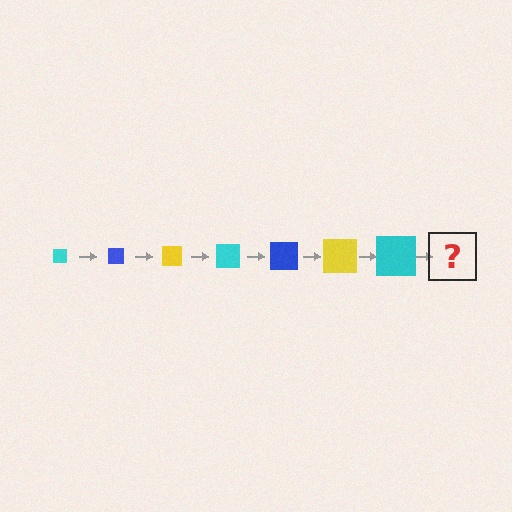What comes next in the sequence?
The next element should be a blue square, larger than the previous one.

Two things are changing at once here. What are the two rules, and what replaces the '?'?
The two rules are that the square grows larger each step and the color cycles through cyan, blue, and yellow. The '?' should be a blue square, larger than the previous one.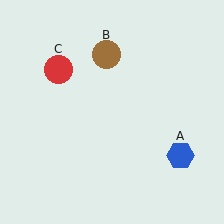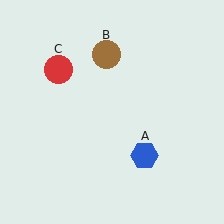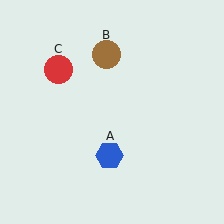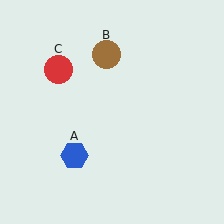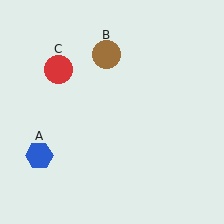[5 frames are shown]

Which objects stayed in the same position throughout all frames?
Brown circle (object B) and red circle (object C) remained stationary.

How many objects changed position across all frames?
1 object changed position: blue hexagon (object A).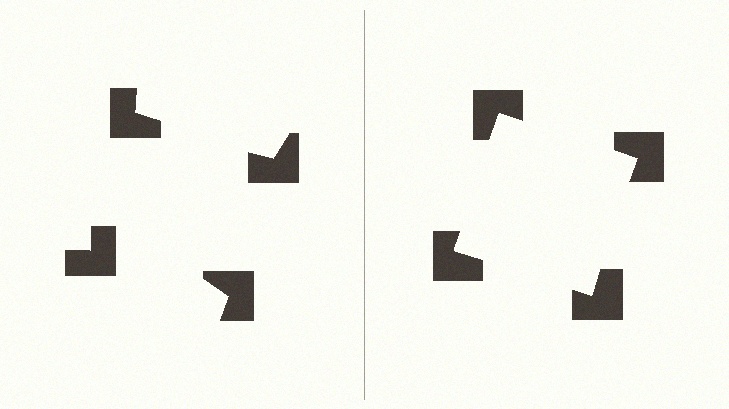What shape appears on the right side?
An illusory square.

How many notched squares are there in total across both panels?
8 — 4 on each side.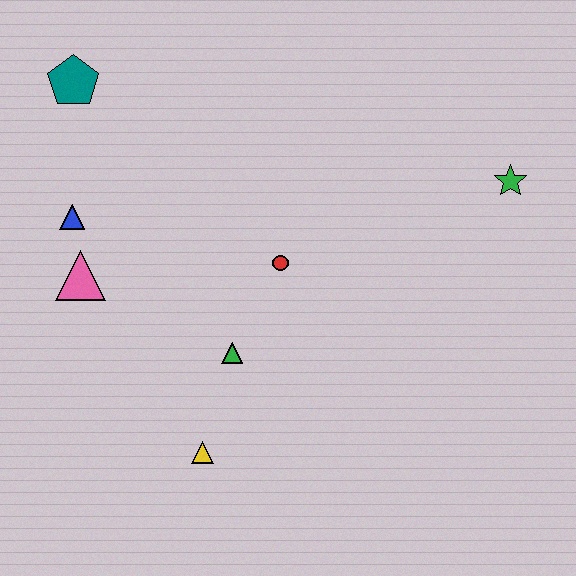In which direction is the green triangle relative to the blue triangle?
The green triangle is to the right of the blue triangle.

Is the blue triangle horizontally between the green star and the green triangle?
No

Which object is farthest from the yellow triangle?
The green star is farthest from the yellow triangle.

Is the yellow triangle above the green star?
No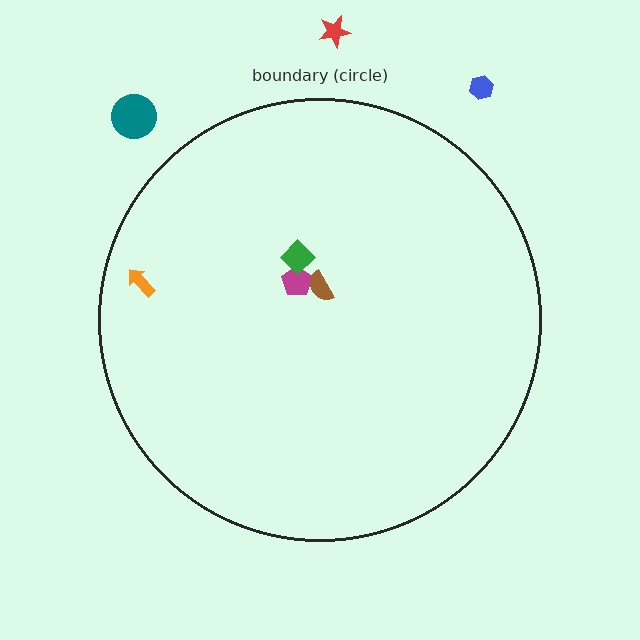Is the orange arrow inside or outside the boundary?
Inside.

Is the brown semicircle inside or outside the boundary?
Inside.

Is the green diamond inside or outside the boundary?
Inside.